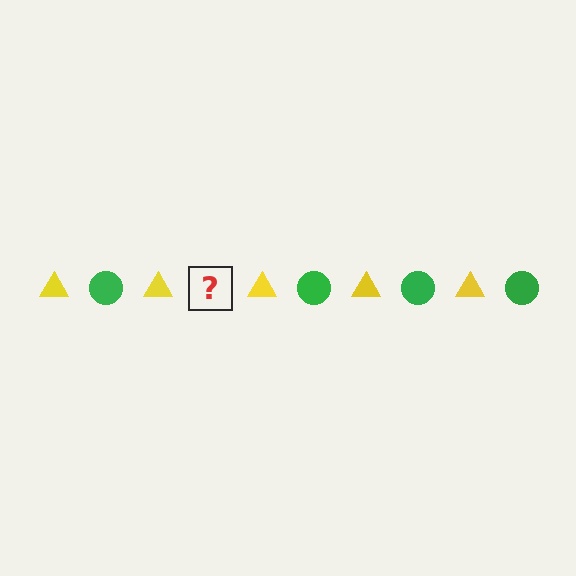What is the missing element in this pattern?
The missing element is a green circle.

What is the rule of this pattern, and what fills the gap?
The rule is that the pattern alternates between yellow triangle and green circle. The gap should be filled with a green circle.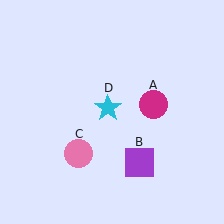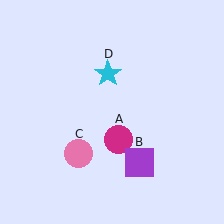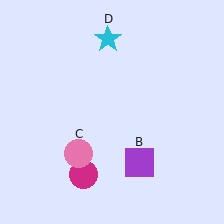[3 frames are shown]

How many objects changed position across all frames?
2 objects changed position: magenta circle (object A), cyan star (object D).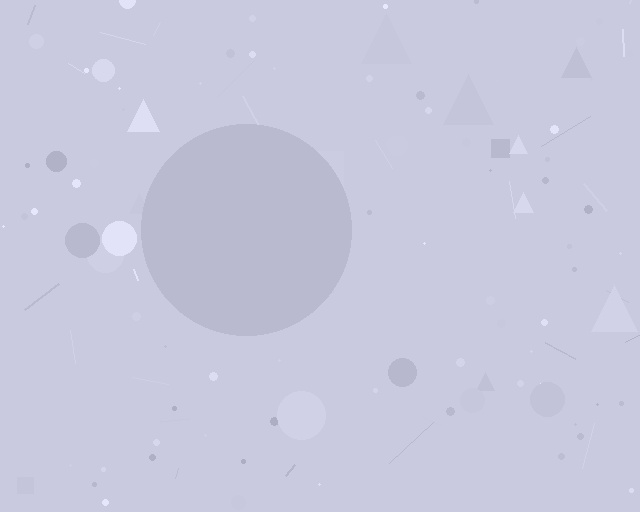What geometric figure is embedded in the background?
A circle is embedded in the background.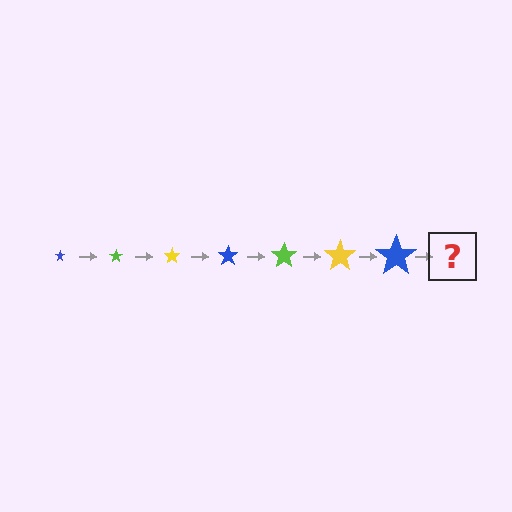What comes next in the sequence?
The next element should be a lime star, larger than the previous one.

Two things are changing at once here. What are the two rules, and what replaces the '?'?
The two rules are that the star grows larger each step and the color cycles through blue, lime, and yellow. The '?' should be a lime star, larger than the previous one.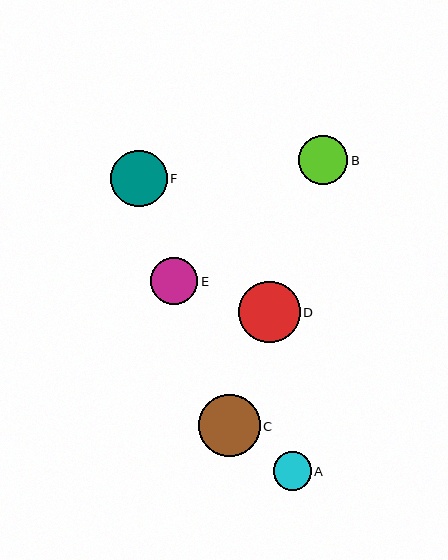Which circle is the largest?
Circle C is the largest with a size of approximately 62 pixels.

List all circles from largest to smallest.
From largest to smallest: C, D, F, B, E, A.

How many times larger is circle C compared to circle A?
Circle C is approximately 1.6 times the size of circle A.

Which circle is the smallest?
Circle A is the smallest with a size of approximately 38 pixels.